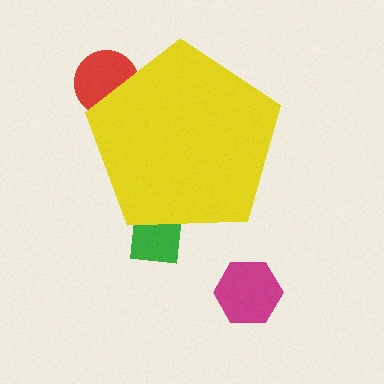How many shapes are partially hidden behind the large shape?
2 shapes are partially hidden.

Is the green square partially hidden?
Yes, the green square is partially hidden behind the yellow pentagon.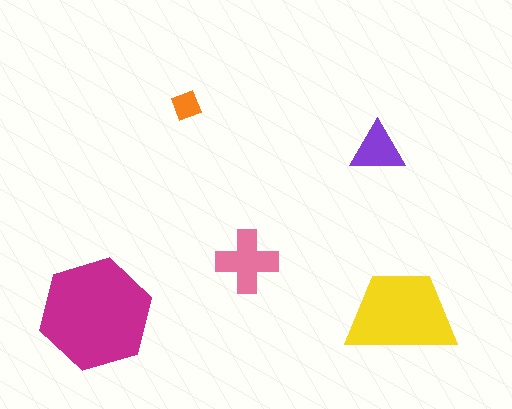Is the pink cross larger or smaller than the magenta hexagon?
Smaller.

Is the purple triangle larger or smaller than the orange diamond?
Larger.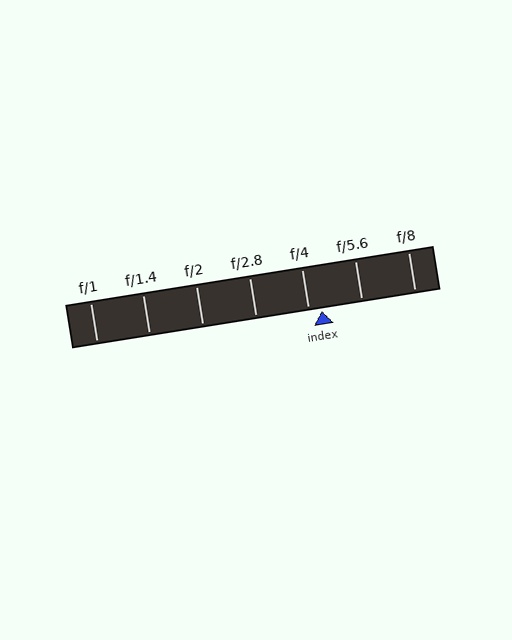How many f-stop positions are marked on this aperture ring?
There are 7 f-stop positions marked.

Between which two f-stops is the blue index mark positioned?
The index mark is between f/4 and f/5.6.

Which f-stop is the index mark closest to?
The index mark is closest to f/4.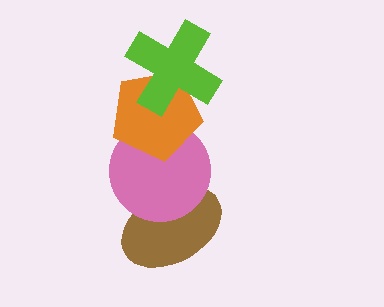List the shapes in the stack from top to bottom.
From top to bottom: the lime cross, the orange pentagon, the pink circle, the brown ellipse.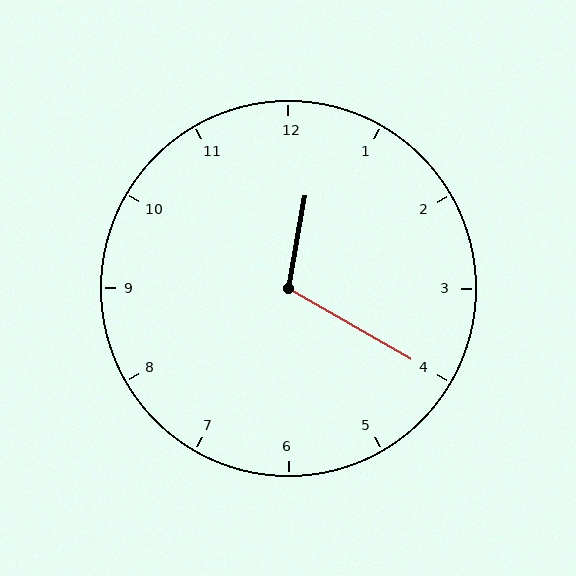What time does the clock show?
12:20.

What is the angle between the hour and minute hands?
Approximately 110 degrees.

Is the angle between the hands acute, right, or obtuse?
It is obtuse.